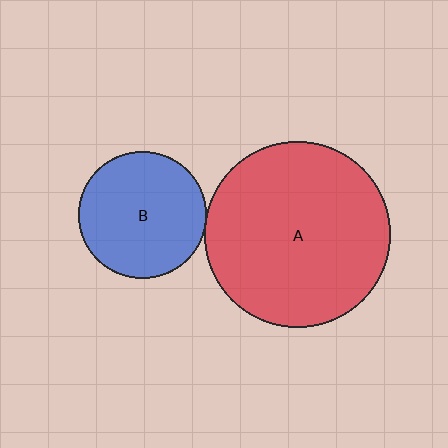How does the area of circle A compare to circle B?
Approximately 2.1 times.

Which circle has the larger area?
Circle A (red).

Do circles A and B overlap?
Yes.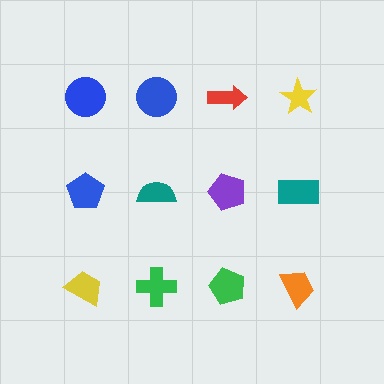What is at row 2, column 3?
A purple pentagon.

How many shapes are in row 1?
4 shapes.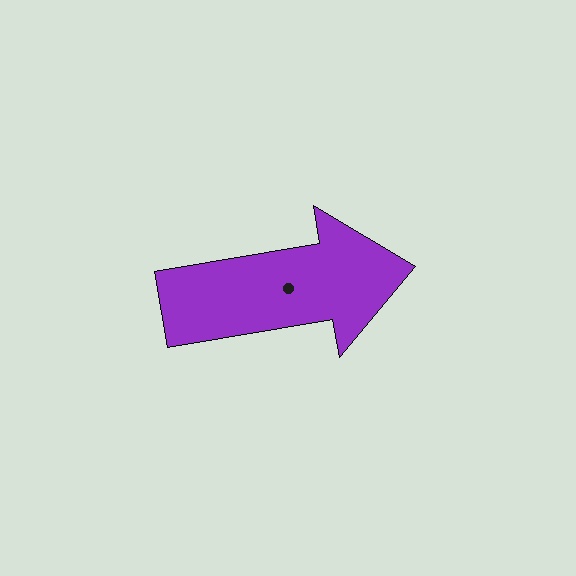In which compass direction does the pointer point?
East.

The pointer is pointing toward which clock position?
Roughly 3 o'clock.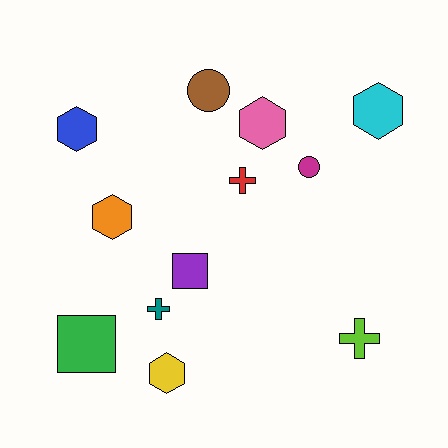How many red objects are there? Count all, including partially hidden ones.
There is 1 red object.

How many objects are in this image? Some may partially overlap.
There are 12 objects.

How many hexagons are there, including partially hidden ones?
There are 5 hexagons.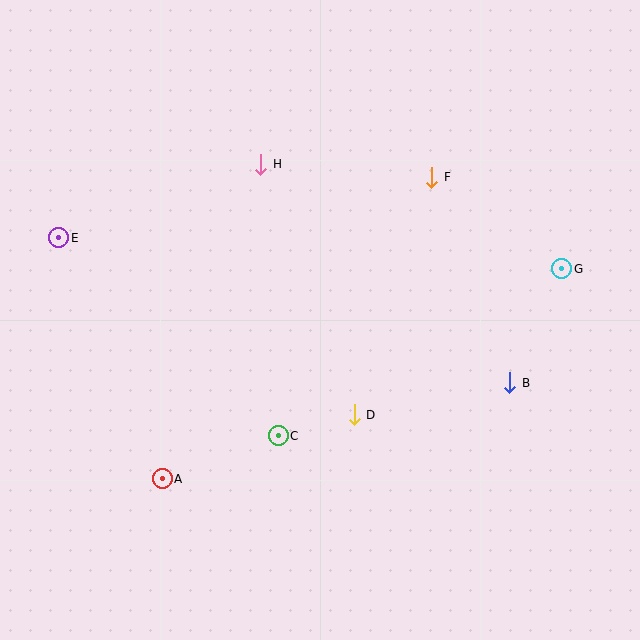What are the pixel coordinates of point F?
Point F is at (432, 177).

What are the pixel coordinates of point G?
Point G is at (562, 269).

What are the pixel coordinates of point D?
Point D is at (354, 415).